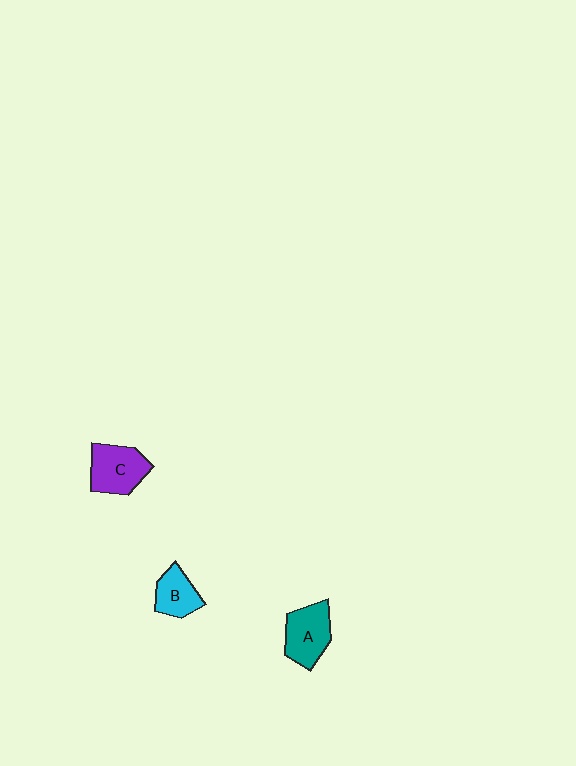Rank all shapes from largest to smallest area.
From largest to smallest: C (purple), A (teal), B (cyan).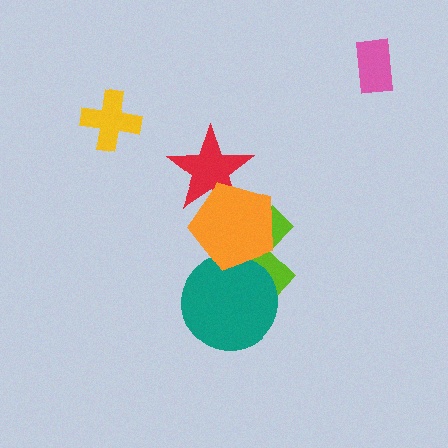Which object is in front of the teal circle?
The orange pentagon is in front of the teal circle.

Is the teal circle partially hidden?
Yes, it is partially covered by another shape.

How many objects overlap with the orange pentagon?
3 objects overlap with the orange pentagon.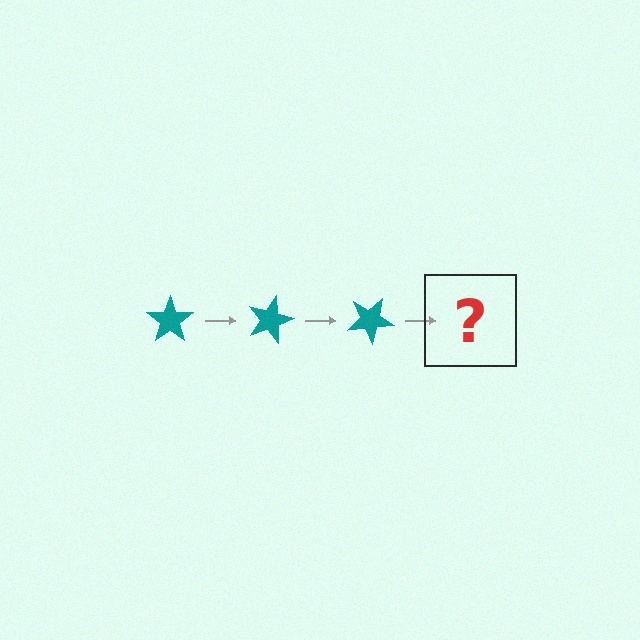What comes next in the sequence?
The next element should be a teal star rotated 45 degrees.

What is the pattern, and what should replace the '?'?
The pattern is that the star rotates 15 degrees each step. The '?' should be a teal star rotated 45 degrees.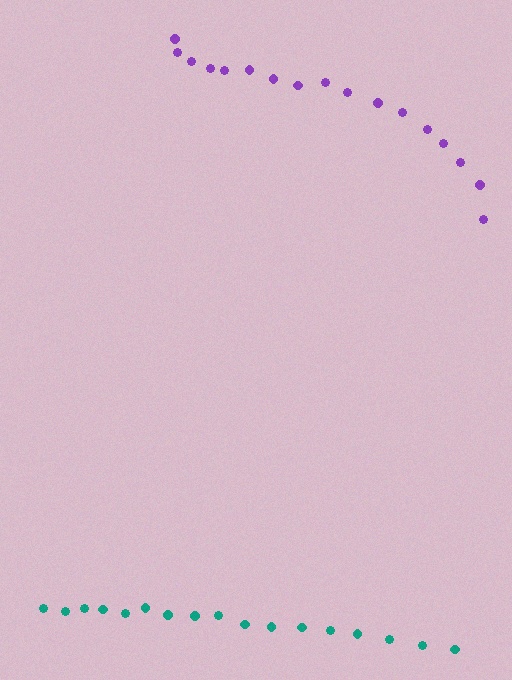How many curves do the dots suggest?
There are 2 distinct paths.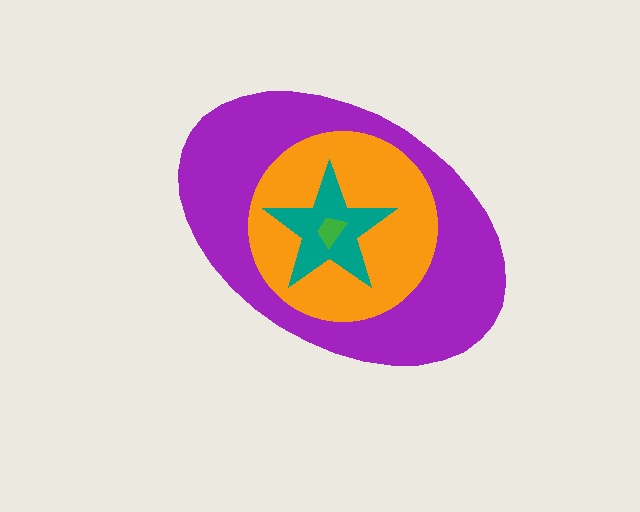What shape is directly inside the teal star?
The green trapezoid.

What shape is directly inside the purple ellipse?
The orange circle.